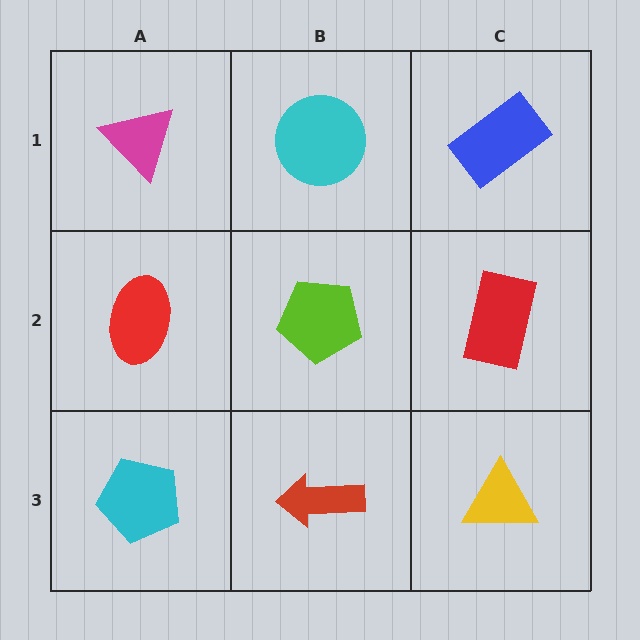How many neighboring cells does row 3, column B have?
3.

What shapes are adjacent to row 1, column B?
A lime pentagon (row 2, column B), a magenta triangle (row 1, column A), a blue rectangle (row 1, column C).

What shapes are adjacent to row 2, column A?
A magenta triangle (row 1, column A), a cyan pentagon (row 3, column A), a lime pentagon (row 2, column B).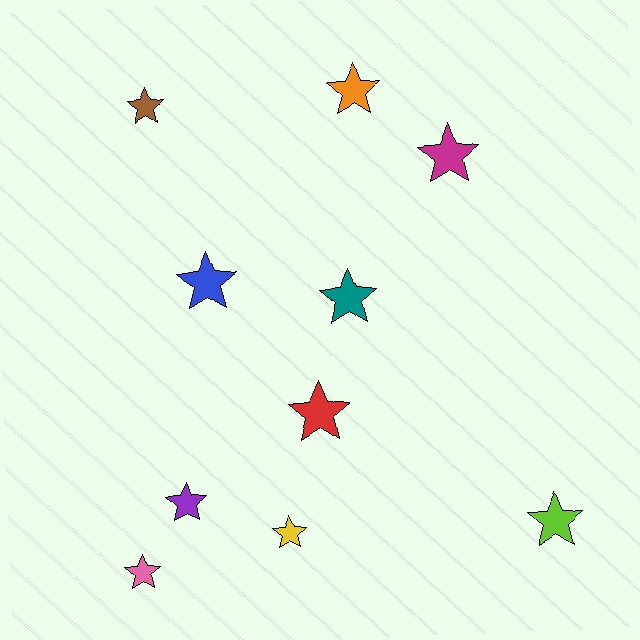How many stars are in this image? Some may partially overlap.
There are 10 stars.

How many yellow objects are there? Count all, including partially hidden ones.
There is 1 yellow object.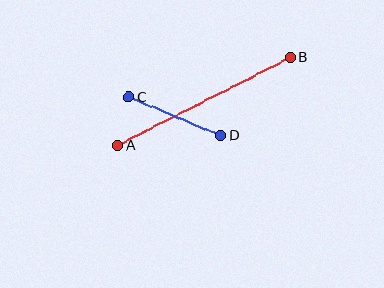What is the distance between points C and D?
The distance is approximately 100 pixels.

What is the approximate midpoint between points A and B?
The midpoint is at approximately (204, 101) pixels.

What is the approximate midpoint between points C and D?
The midpoint is at approximately (175, 116) pixels.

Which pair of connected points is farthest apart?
Points A and B are farthest apart.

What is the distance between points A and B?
The distance is approximately 193 pixels.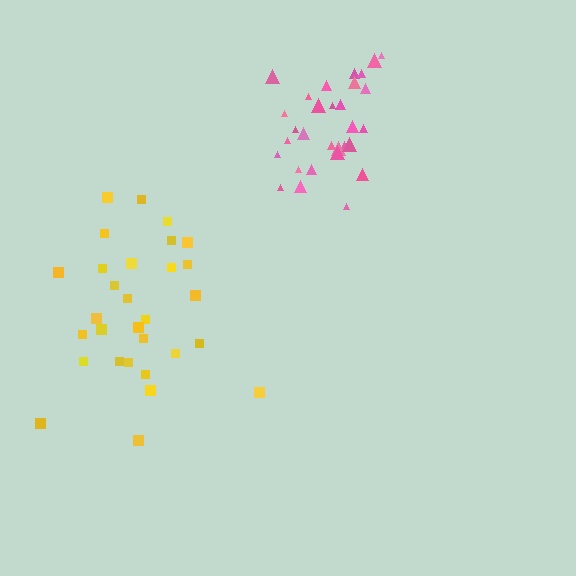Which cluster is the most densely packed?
Pink.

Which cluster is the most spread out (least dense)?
Yellow.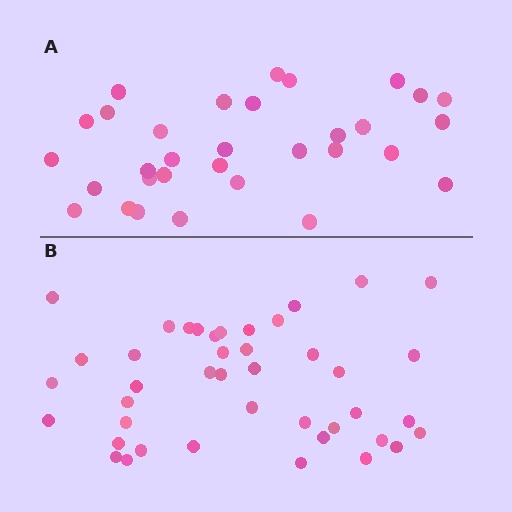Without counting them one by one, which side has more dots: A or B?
Region B (the bottom region) has more dots.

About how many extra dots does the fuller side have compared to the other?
Region B has roughly 10 or so more dots than region A.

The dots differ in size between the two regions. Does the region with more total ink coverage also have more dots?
No. Region A has more total ink coverage because its dots are larger, but region B actually contains more individual dots. Total area can be misleading — the number of items is what matters here.